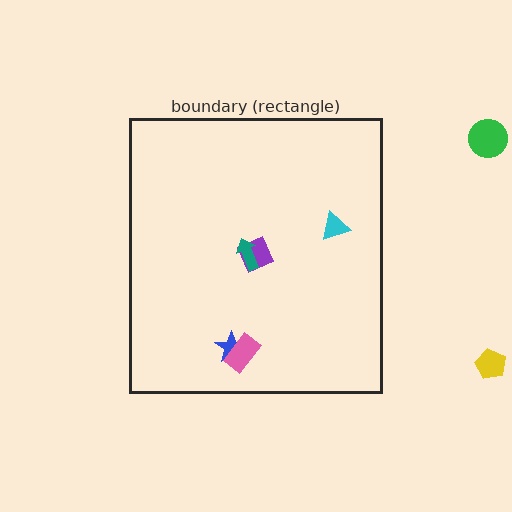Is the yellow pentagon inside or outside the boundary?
Outside.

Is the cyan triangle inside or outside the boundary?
Inside.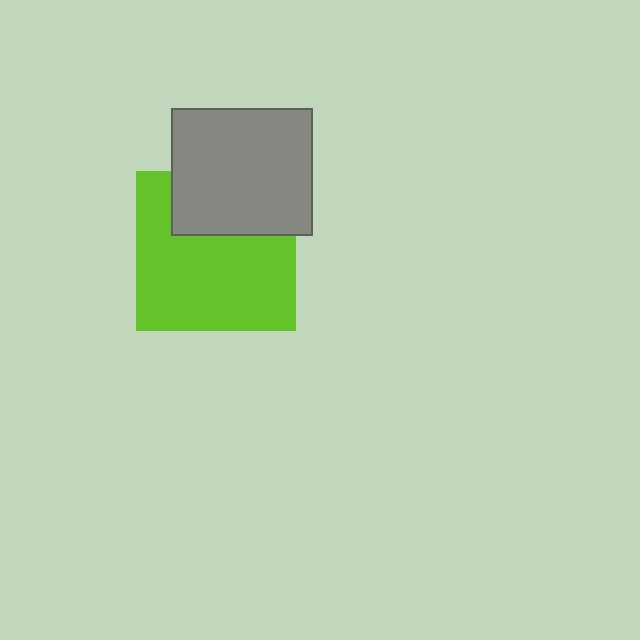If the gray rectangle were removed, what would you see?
You would see the complete lime square.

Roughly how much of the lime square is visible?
Most of it is visible (roughly 69%).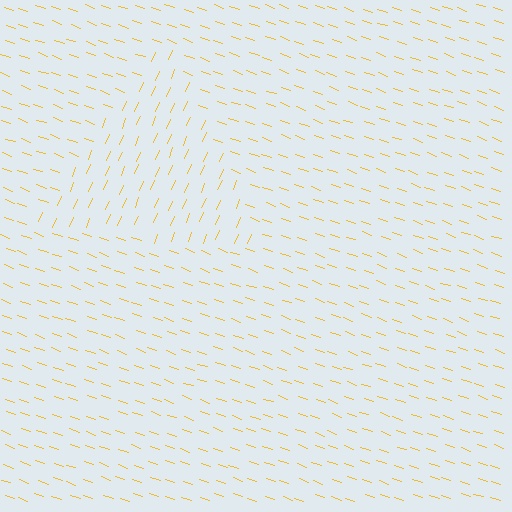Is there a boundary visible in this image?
Yes, there is a texture boundary formed by a change in line orientation.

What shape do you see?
I see a triangle.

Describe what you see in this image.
The image is filled with small yellow line segments. A triangle region in the image has lines oriented differently from the surrounding lines, creating a visible texture boundary.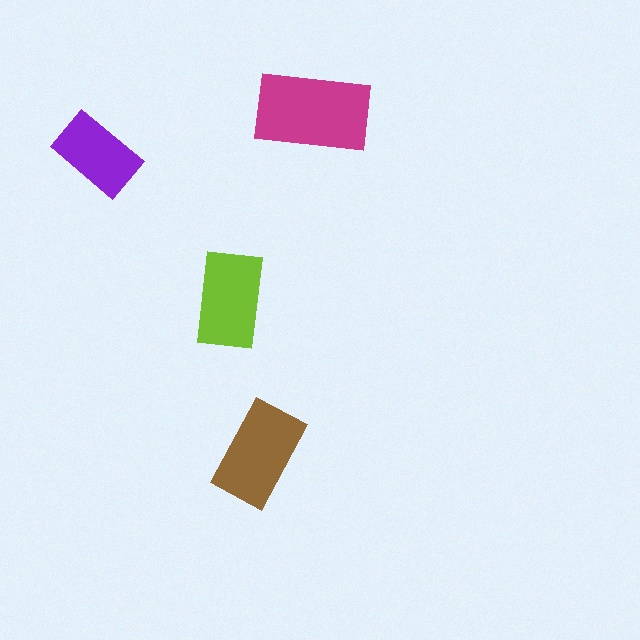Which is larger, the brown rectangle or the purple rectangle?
The brown one.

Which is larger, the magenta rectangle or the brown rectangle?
The magenta one.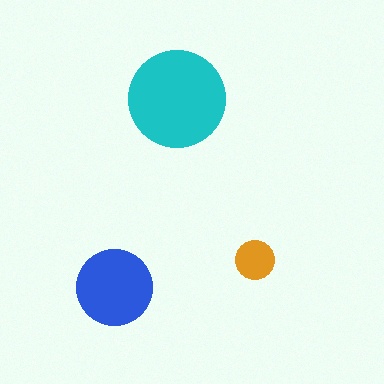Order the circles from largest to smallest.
the cyan one, the blue one, the orange one.